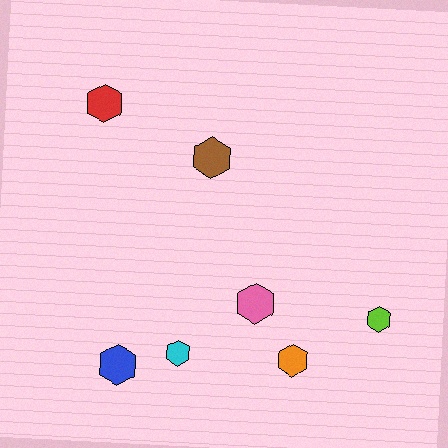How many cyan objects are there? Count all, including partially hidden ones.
There is 1 cyan object.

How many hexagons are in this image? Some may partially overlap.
There are 7 hexagons.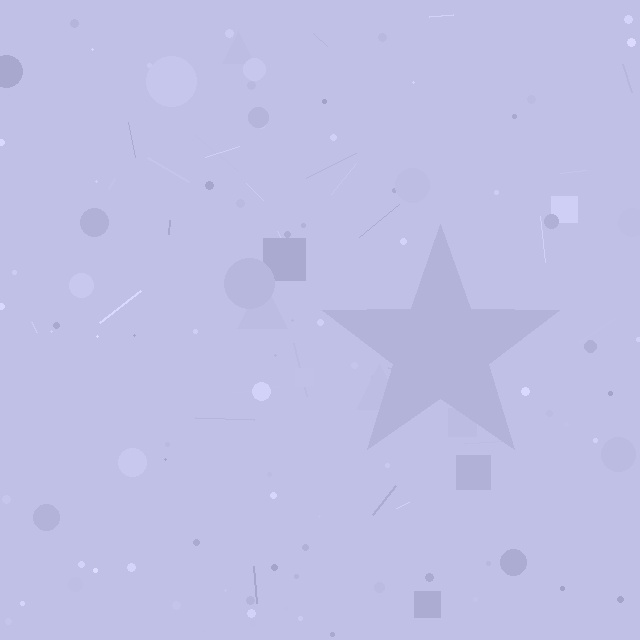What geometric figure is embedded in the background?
A star is embedded in the background.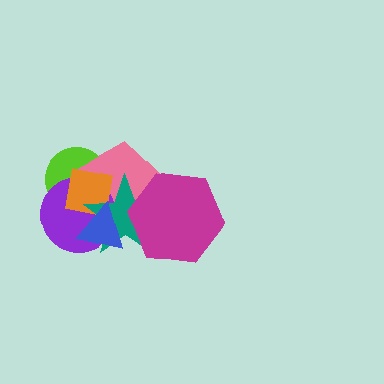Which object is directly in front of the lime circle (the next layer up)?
The pink pentagon is directly in front of the lime circle.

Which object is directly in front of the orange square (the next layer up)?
The teal star is directly in front of the orange square.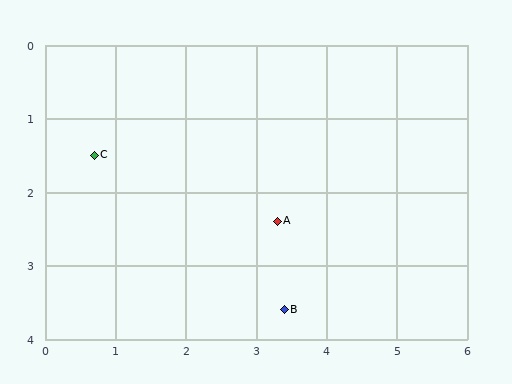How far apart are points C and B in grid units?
Points C and B are about 3.4 grid units apart.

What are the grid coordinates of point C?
Point C is at approximately (0.7, 1.5).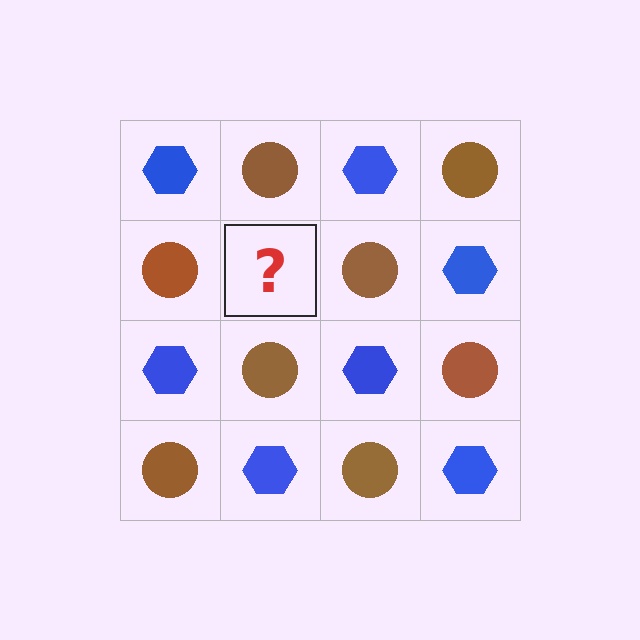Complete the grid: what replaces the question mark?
The question mark should be replaced with a blue hexagon.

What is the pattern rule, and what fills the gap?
The rule is that it alternates blue hexagon and brown circle in a checkerboard pattern. The gap should be filled with a blue hexagon.